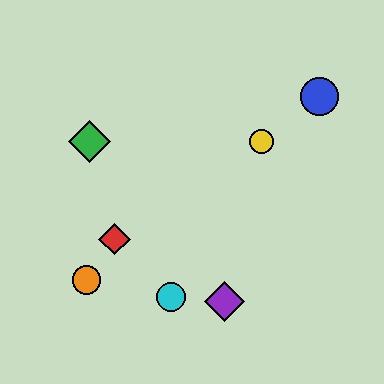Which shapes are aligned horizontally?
The green diamond, the yellow circle are aligned horizontally.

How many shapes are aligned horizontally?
2 shapes (the green diamond, the yellow circle) are aligned horizontally.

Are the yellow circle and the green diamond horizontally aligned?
Yes, both are at y≈141.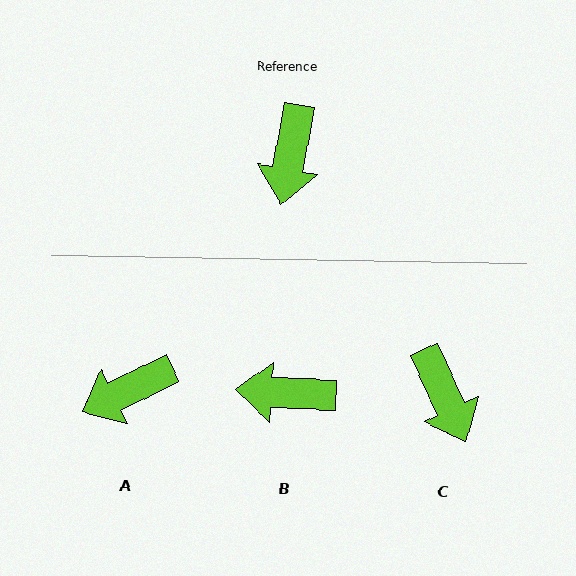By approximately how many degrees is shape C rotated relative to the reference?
Approximately 36 degrees counter-clockwise.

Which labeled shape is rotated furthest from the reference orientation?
B, about 82 degrees away.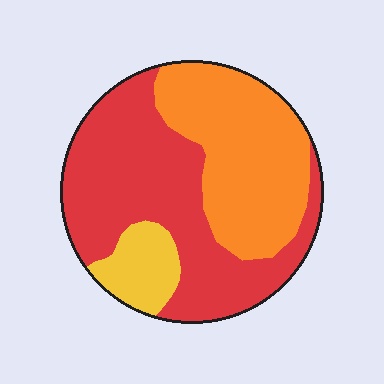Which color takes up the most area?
Red, at roughly 50%.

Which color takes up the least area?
Yellow, at roughly 10%.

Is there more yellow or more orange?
Orange.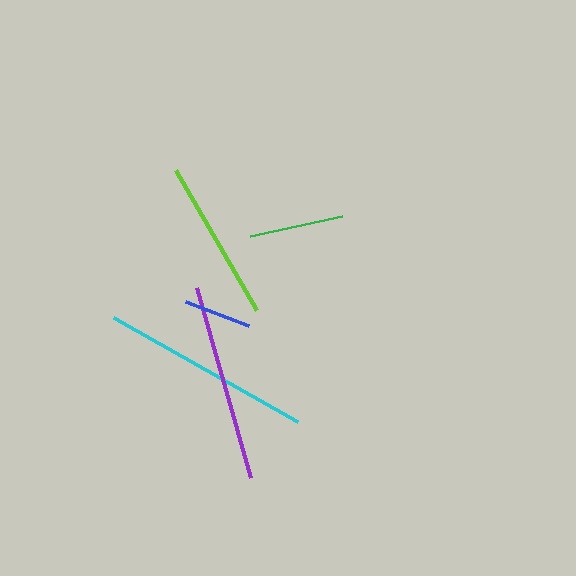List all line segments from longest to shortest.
From longest to shortest: cyan, purple, lime, green, blue.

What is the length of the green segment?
The green segment is approximately 95 pixels long.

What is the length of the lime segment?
The lime segment is approximately 162 pixels long.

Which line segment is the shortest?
The blue line is the shortest at approximately 68 pixels.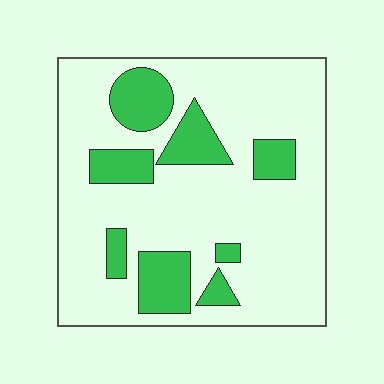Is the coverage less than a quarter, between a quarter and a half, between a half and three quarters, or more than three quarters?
Less than a quarter.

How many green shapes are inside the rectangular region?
8.